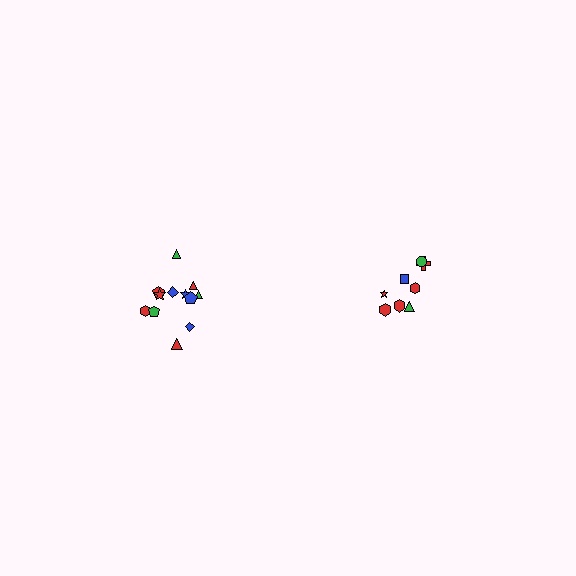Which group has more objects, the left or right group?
The left group.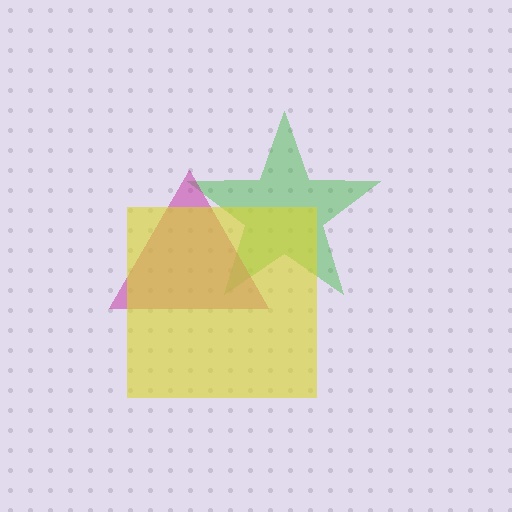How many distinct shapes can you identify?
There are 3 distinct shapes: a green star, a magenta triangle, a yellow square.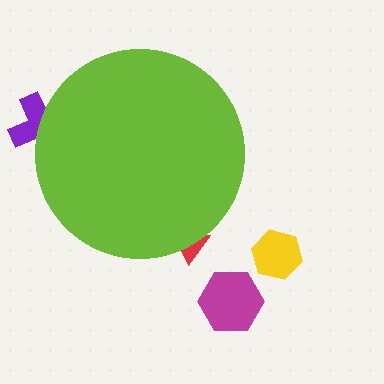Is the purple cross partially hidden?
Yes, the purple cross is partially hidden behind the lime circle.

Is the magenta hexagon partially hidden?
No, the magenta hexagon is fully visible.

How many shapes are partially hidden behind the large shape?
2 shapes are partially hidden.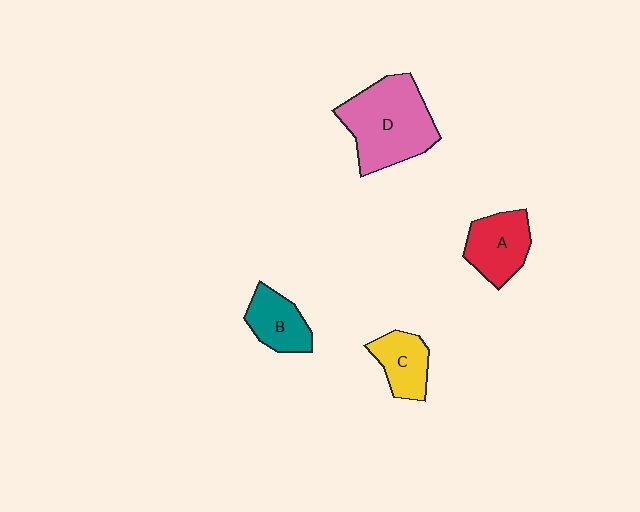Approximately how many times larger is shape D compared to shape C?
Approximately 2.2 times.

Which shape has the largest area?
Shape D (pink).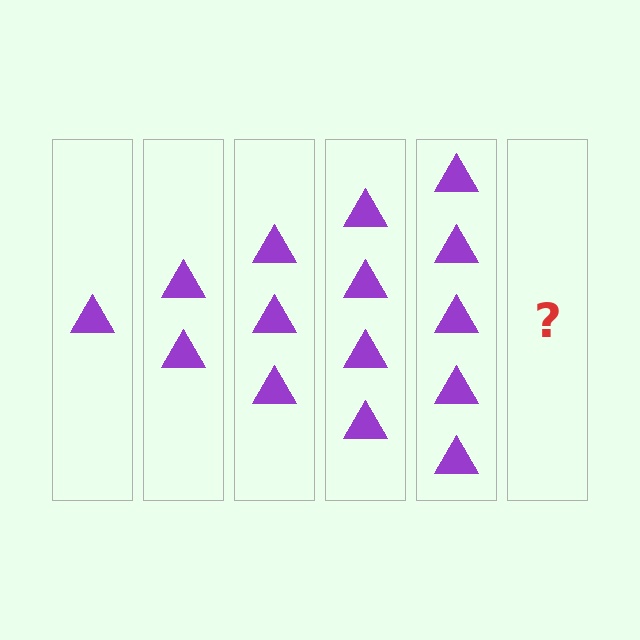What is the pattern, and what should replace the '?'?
The pattern is that each step adds one more triangle. The '?' should be 6 triangles.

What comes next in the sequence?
The next element should be 6 triangles.